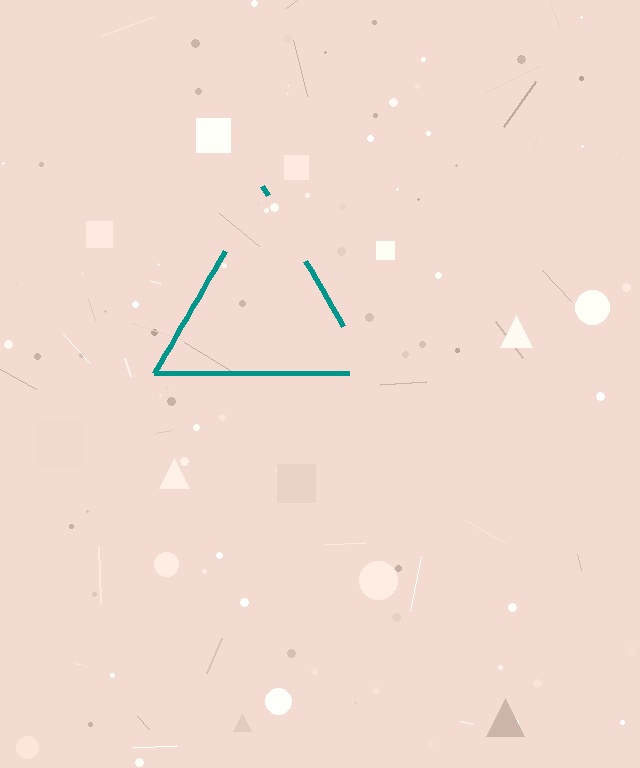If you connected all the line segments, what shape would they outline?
They would outline a triangle.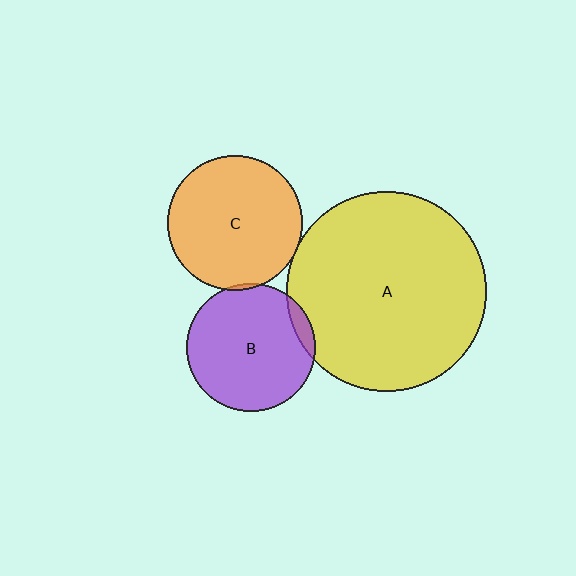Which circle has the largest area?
Circle A (yellow).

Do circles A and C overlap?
Yes.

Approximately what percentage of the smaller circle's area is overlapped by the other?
Approximately 5%.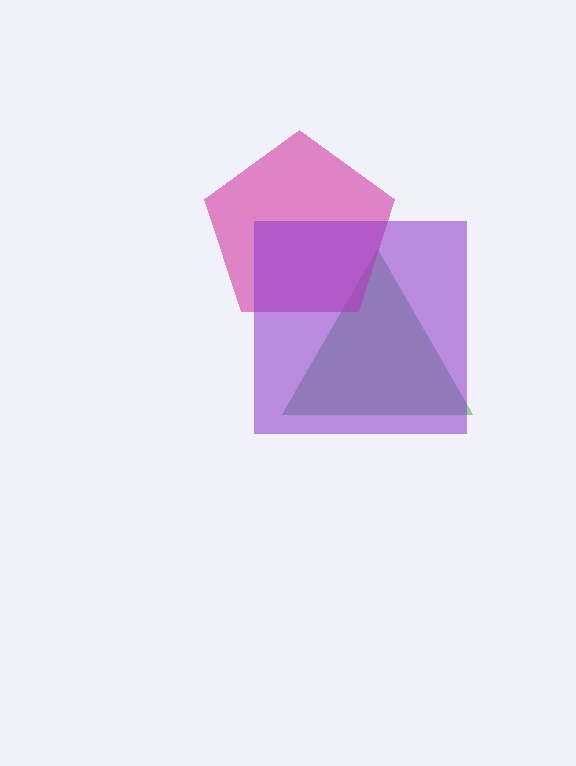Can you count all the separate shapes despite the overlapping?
Yes, there are 3 separate shapes.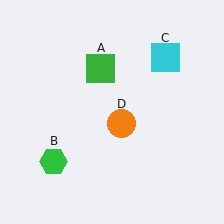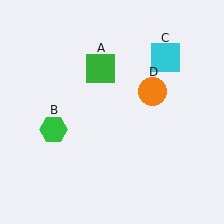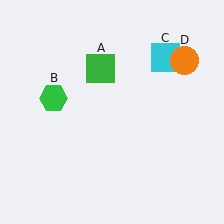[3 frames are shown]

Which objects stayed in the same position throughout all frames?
Green square (object A) and cyan square (object C) remained stationary.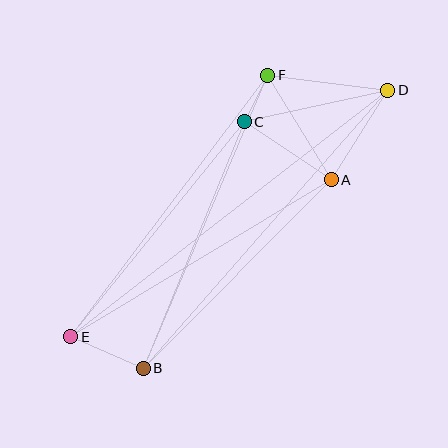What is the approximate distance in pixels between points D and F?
The distance between D and F is approximately 121 pixels.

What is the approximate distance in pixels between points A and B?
The distance between A and B is approximately 266 pixels.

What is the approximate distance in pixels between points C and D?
The distance between C and D is approximately 147 pixels.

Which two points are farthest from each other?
Points D and E are farthest from each other.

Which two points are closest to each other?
Points C and F are closest to each other.